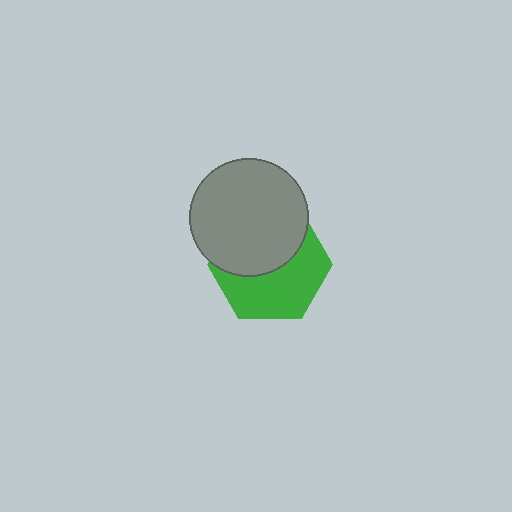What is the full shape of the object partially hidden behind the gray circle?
The partially hidden object is a green hexagon.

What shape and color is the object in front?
The object in front is a gray circle.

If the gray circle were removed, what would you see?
You would see the complete green hexagon.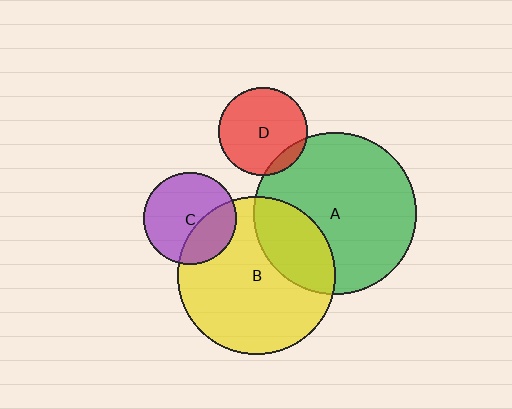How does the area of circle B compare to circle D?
Approximately 3.2 times.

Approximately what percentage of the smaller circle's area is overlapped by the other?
Approximately 35%.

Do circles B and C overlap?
Yes.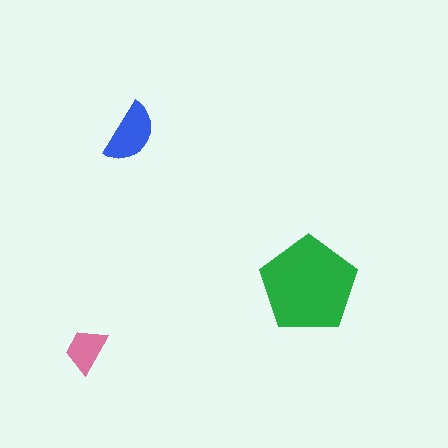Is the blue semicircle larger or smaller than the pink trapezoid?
Larger.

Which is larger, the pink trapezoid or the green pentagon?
The green pentagon.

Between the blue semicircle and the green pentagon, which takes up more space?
The green pentagon.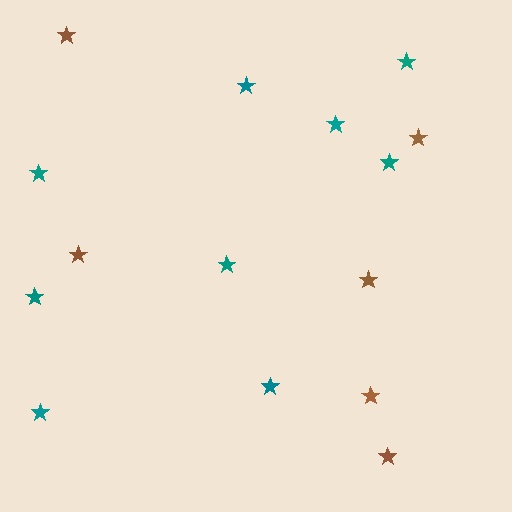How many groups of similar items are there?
There are 2 groups: one group of teal stars (9) and one group of brown stars (6).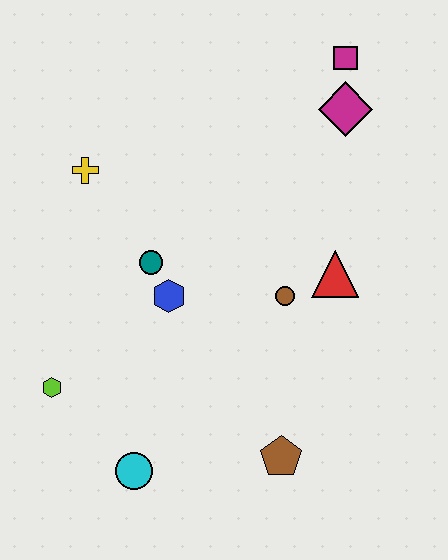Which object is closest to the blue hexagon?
The teal circle is closest to the blue hexagon.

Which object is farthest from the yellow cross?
The brown pentagon is farthest from the yellow cross.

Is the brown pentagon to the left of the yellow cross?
No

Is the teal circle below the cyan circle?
No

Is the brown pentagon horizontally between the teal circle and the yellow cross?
No